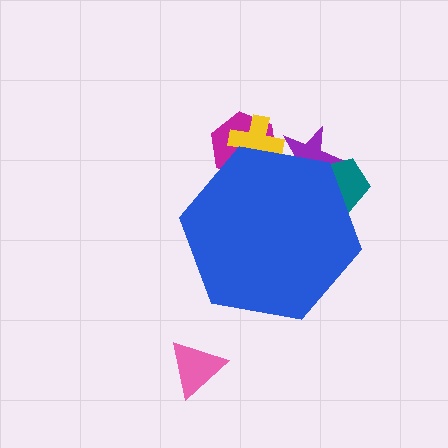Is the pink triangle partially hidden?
No, the pink triangle is fully visible.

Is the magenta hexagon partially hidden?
Yes, the magenta hexagon is partially hidden behind the blue hexagon.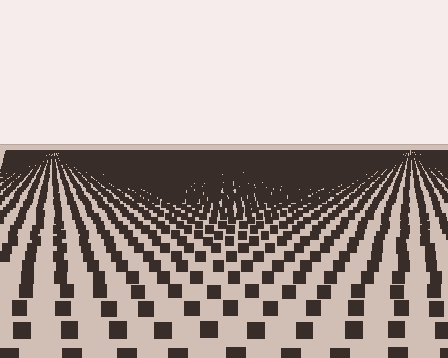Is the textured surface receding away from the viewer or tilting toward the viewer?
The surface is receding away from the viewer. Texture elements get smaller and denser toward the top.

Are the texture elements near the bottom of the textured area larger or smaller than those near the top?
Larger. Near the bottom, elements are closer to the viewer and appear at a bigger on-screen size.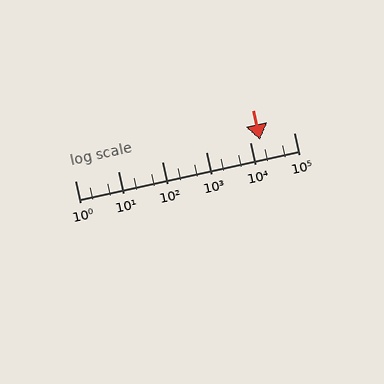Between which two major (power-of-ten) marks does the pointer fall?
The pointer is between 10000 and 100000.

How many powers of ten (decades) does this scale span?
The scale spans 5 decades, from 1 to 100000.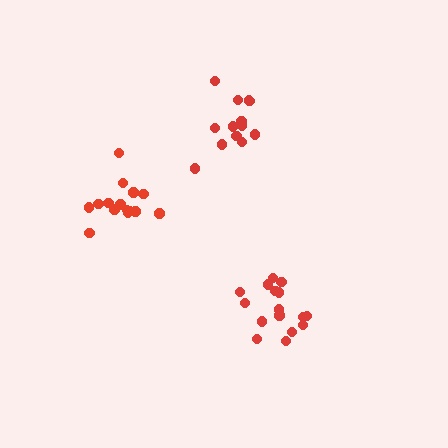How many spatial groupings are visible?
There are 3 spatial groupings.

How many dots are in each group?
Group 1: 16 dots, Group 2: 15 dots, Group 3: 13 dots (44 total).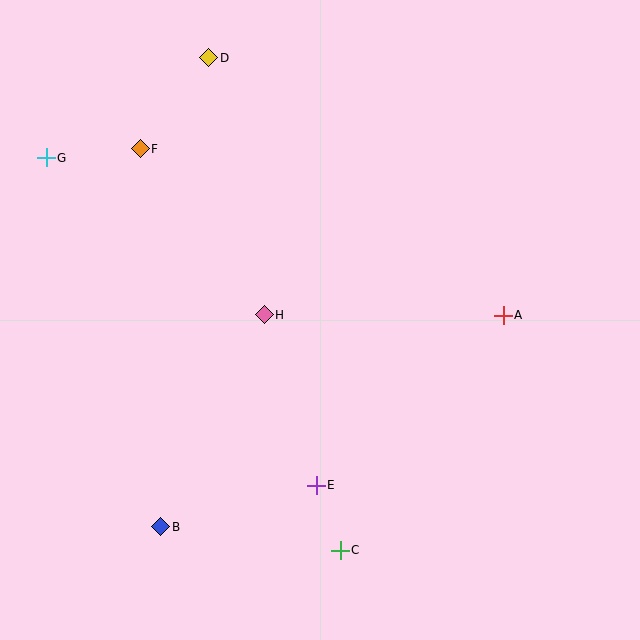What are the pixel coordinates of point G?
Point G is at (46, 158).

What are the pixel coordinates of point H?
Point H is at (264, 315).